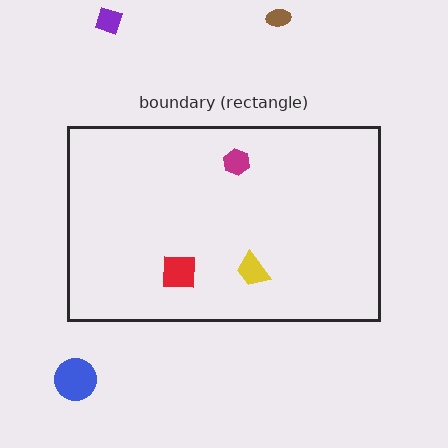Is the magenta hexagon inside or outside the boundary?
Inside.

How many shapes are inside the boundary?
3 inside, 3 outside.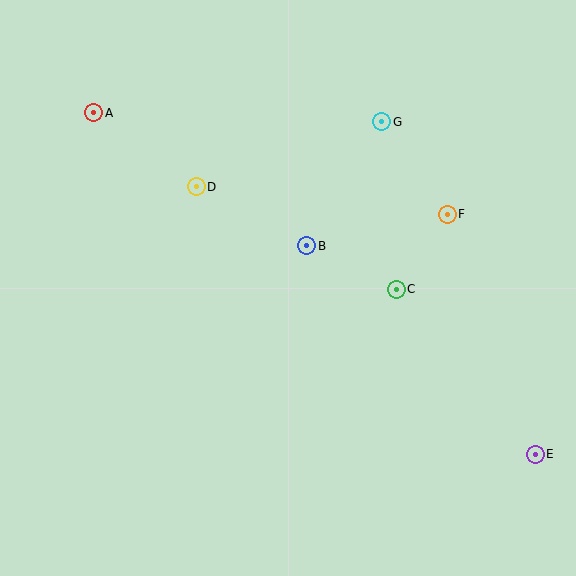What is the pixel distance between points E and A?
The distance between E and A is 558 pixels.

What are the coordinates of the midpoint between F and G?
The midpoint between F and G is at (414, 168).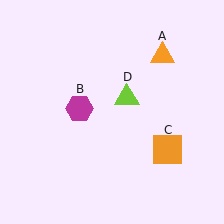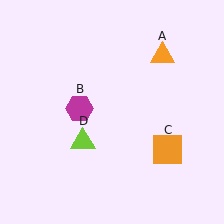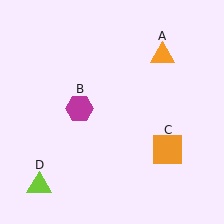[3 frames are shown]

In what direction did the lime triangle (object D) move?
The lime triangle (object D) moved down and to the left.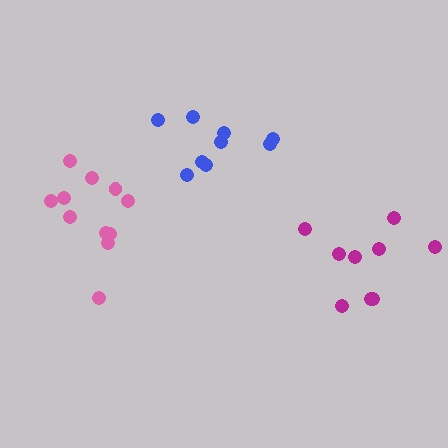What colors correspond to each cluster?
The clusters are colored: blue, pink, magenta.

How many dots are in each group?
Group 1: 9 dots, Group 2: 11 dots, Group 3: 9 dots (29 total).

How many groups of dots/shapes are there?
There are 3 groups.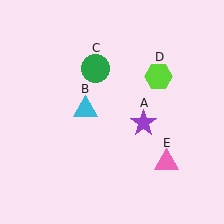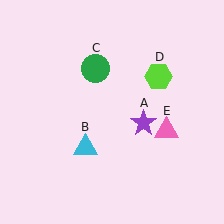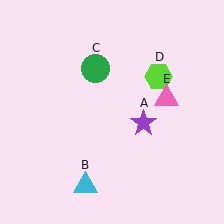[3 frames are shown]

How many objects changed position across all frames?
2 objects changed position: cyan triangle (object B), pink triangle (object E).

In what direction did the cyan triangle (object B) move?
The cyan triangle (object B) moved down.